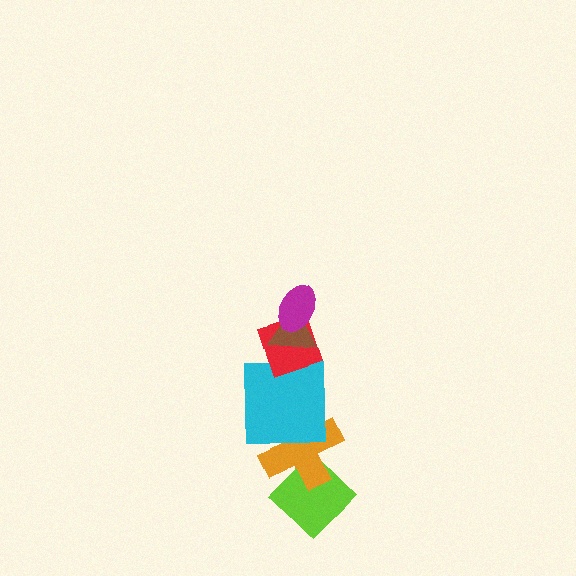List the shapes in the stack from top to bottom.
From top to bottom: the magenta ellipse, the brown triangle, the red diamond, the cyan square, the orange cross, the lime diamond.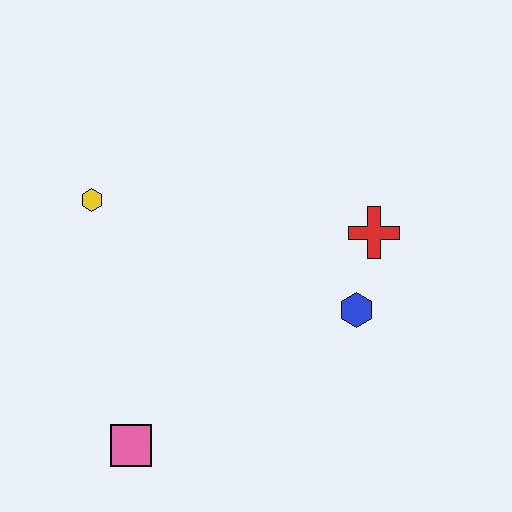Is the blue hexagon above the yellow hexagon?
No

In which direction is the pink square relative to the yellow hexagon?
The pink square is below the yellow hexagon.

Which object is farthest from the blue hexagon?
The yellow hexagon is farthest from the blue hexagon.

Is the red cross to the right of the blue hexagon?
Yes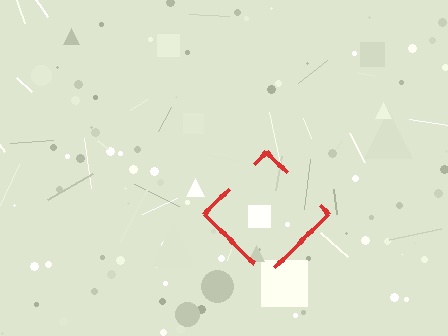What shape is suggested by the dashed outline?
The dashed outline suggests a diamond.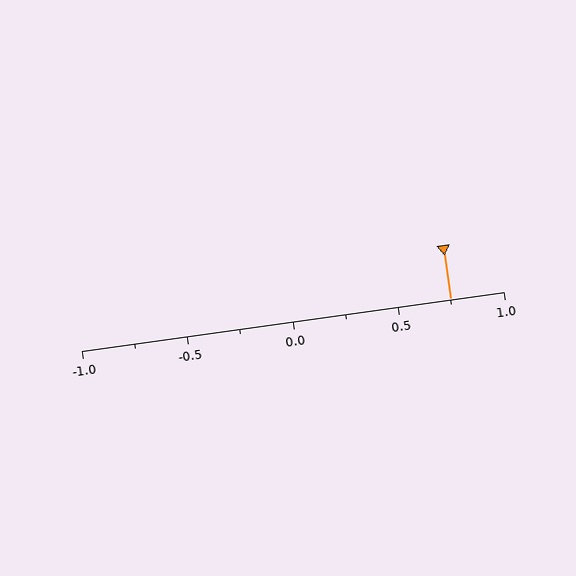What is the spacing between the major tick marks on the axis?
The major ticks are spaced 0.5 apart.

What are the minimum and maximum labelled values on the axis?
The axis runs from -1.0 to 1.0.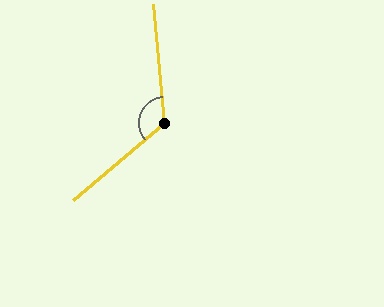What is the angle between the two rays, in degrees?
Approximately 125 degrees.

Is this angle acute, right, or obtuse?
It is obtuse.